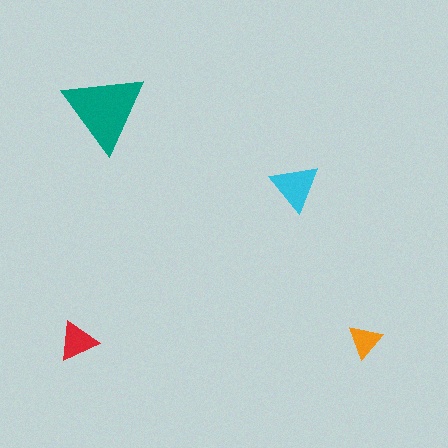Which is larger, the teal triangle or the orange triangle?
The teal one.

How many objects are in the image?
There are 4 objects in the image.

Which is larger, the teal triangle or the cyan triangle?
The teal one.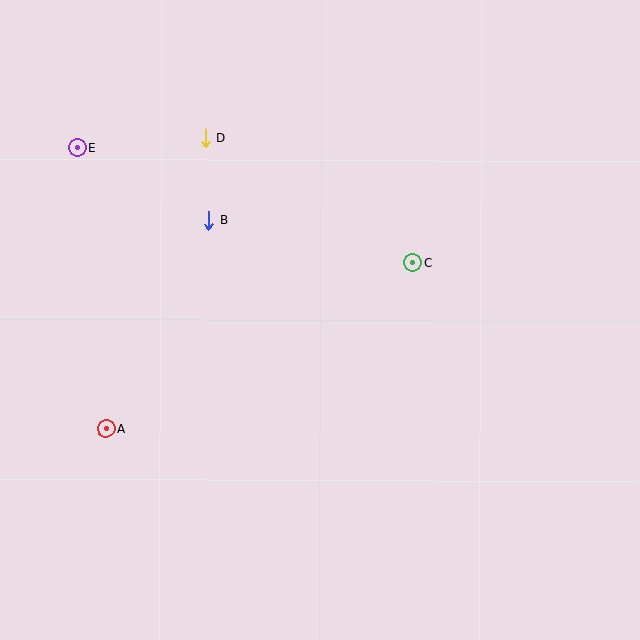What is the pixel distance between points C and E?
The distance between C and E is 355 pixels.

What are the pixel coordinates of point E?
Point E is at (77, 148).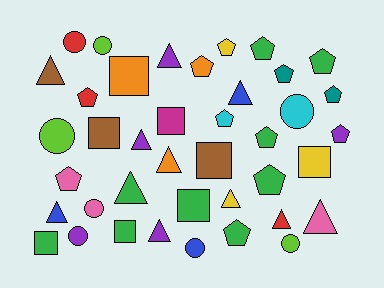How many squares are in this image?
There are 8 squares.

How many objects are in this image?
There are 40 objects.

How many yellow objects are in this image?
There are 3 yellow objects.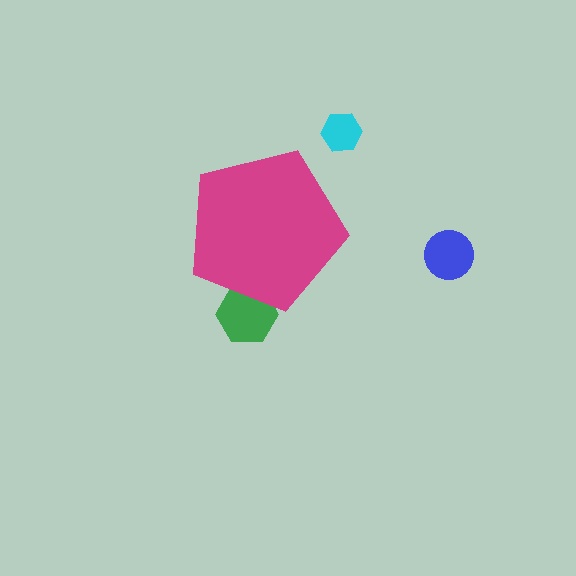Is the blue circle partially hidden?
No, the blue circle is fully visible.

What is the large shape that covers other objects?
A magenta pentagon.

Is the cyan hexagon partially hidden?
No, the cyan hexagon is fully visible.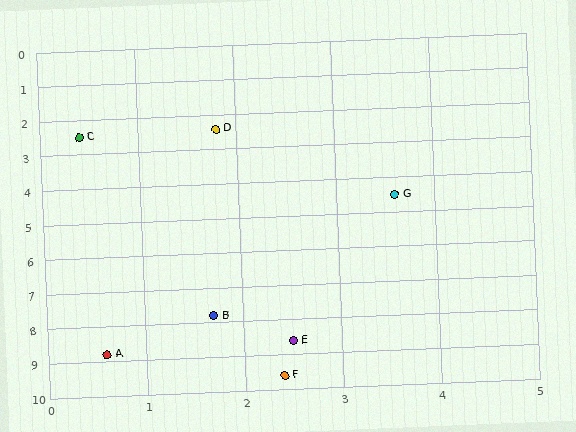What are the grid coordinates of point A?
Point A is at approximately (0.6, 8.8).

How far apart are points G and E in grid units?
Points G and E are about 4.2 grid units apart.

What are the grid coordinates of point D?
Point D is at approximately (1.8, 2.4).